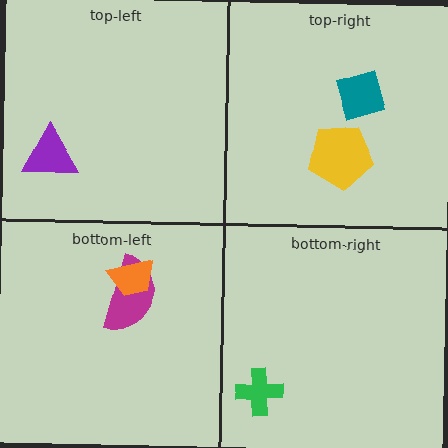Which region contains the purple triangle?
The top-left region.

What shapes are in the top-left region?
The purple triangle.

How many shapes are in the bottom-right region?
1.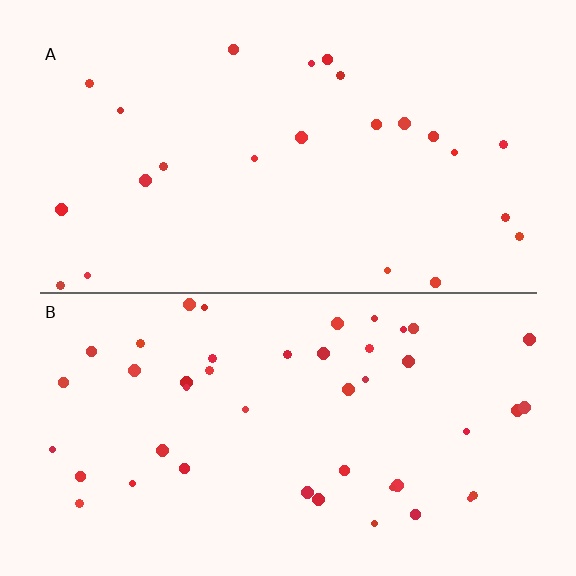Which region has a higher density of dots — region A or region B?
B (the bottom).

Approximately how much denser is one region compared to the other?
Approximately 1.9× — region B over region A.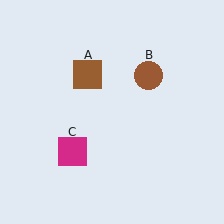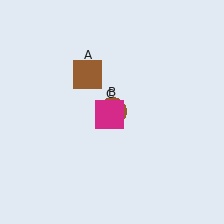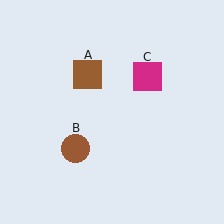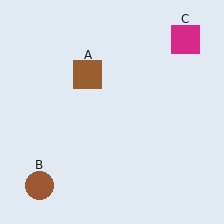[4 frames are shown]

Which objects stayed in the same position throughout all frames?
Brown square (object A) remained stationary.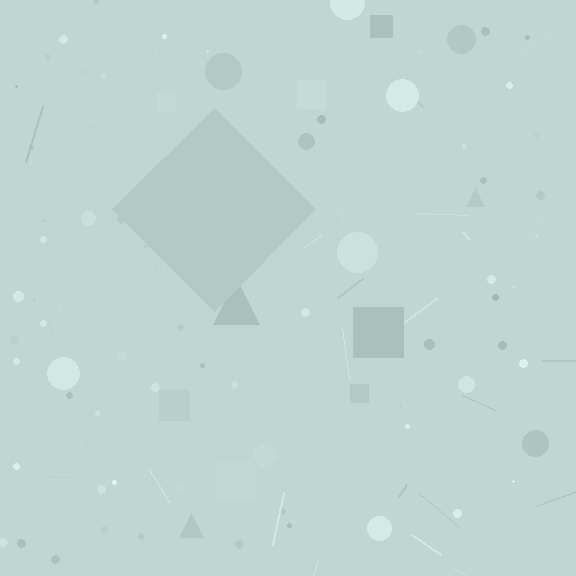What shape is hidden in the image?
A diamond is hidden in the image.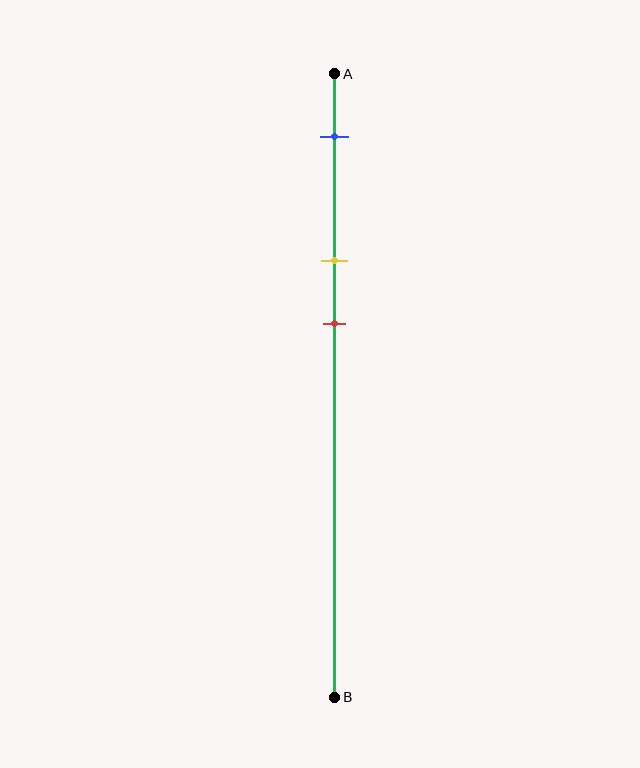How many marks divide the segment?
There are 3 marks dividing the segment.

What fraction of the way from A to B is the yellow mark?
The yellow mark is approximately 30% (0.3) of the way from A to B.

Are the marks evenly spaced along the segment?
Yes, the marks are approximately evenly spaced.